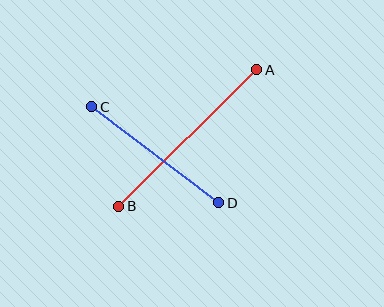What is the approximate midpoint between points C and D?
The midpoint is at approximately (155, 155) pixels.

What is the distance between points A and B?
The distance is approximately 194 pixels.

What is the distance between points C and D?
The distance is approximately 159 pixels.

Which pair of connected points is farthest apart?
Points A and B are farthest apart.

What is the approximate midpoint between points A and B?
The midpoint is at approximately (188, 138) pixels.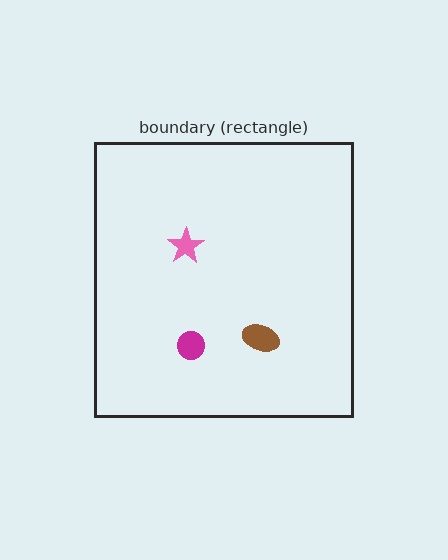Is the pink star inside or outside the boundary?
Inside.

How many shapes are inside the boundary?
3 inside, 0 outside.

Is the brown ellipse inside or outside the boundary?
Inside.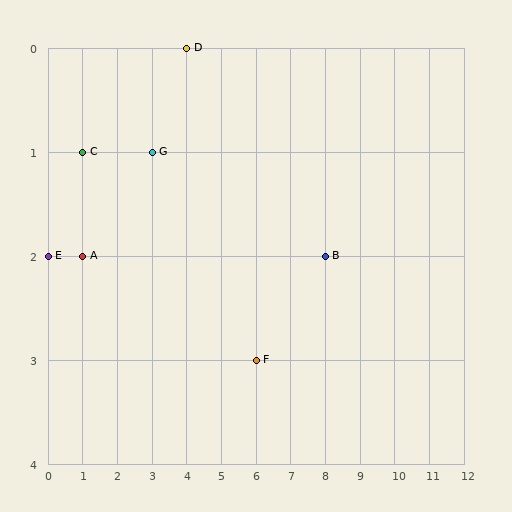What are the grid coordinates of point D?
Point D is at grid coordinates (4, 0).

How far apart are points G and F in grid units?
Points G and F are 3 columns and 2 rows apart (about 3.6 grid units diagonally).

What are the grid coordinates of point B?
Point B is at grid coordinates (8, 2).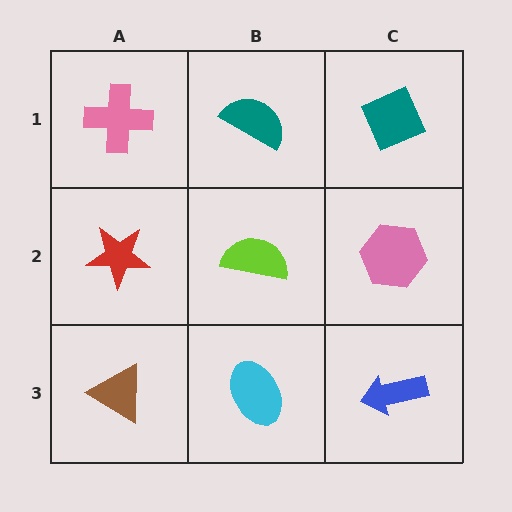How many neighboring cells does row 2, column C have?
3.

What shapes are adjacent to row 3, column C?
A pink hexagon (row 2, column C), a cyan ellipse (row 3, column B).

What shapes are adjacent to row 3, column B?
A lime semicircle (row 2, column B), a brown triangle (row 3, column A), a blue arrow (row 3, column C).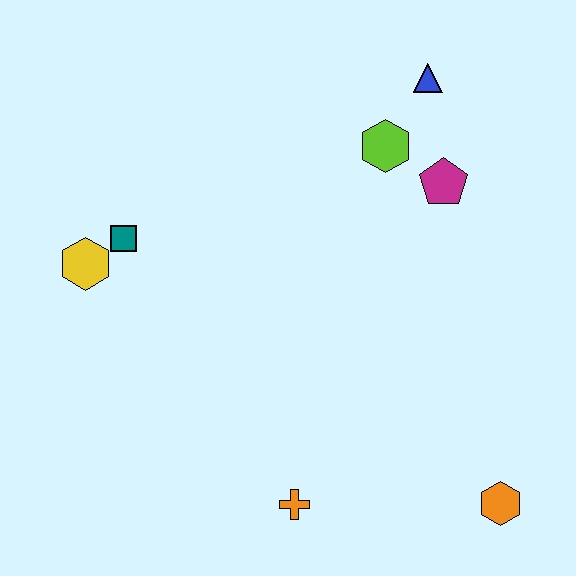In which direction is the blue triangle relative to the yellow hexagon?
The blue triangle is to the right of the yellow hexagon.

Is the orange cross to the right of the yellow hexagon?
Yes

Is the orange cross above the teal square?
No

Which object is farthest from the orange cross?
The blue triangle is farthest from the orange cross.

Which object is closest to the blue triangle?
The lime hexagon is closest to the blue triangle.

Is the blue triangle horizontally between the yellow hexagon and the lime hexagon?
No